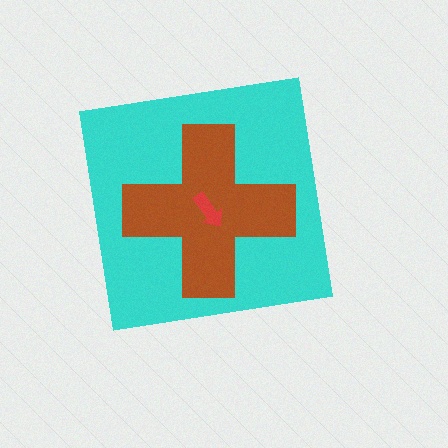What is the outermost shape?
The cyan square.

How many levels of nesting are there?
3.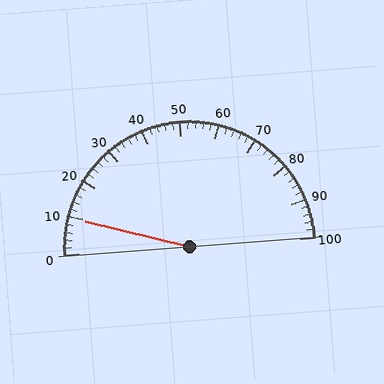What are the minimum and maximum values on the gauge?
The gauge ranges from 0 to 100.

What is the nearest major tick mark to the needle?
The nearest major tick mark is 10.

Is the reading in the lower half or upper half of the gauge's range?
The reading is in the lower half of the range (0 to 100).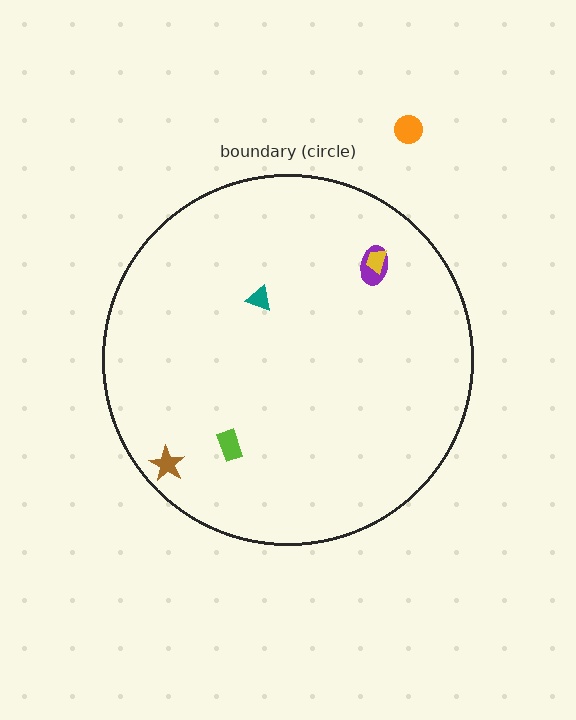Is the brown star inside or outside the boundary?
Inside.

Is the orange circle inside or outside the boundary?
Outside.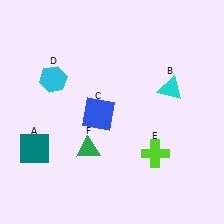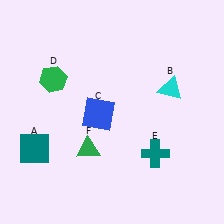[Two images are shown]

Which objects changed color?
D changed from cyan to green. E changed from lime to teal.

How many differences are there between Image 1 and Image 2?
There are 2 differences between the two images.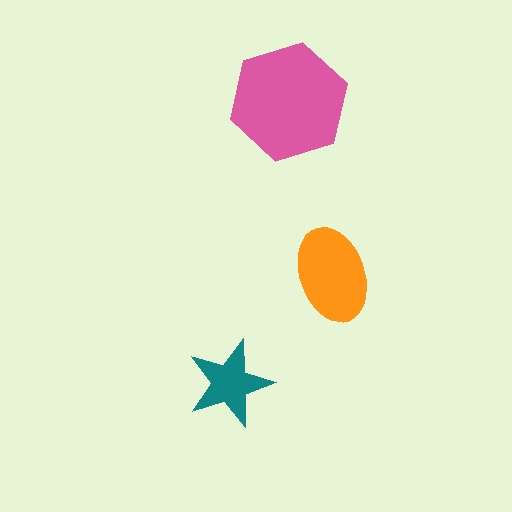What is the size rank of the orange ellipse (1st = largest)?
2nd.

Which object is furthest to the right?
The orange ellipse is rightmost.